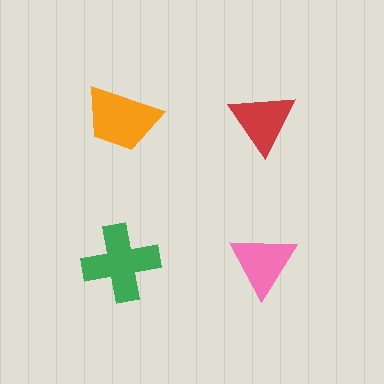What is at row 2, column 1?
A green cross.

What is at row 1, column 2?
A red triangle.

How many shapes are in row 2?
2 shapes.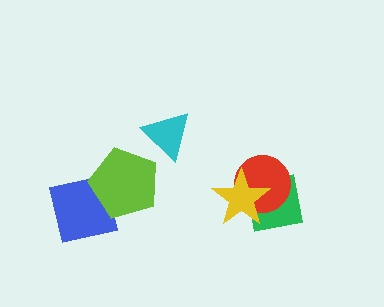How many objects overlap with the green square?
2 objects overlap with the green square.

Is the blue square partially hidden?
Yes, it is partially covered by another shape.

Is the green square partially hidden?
Yes, it is partially covered by another shape.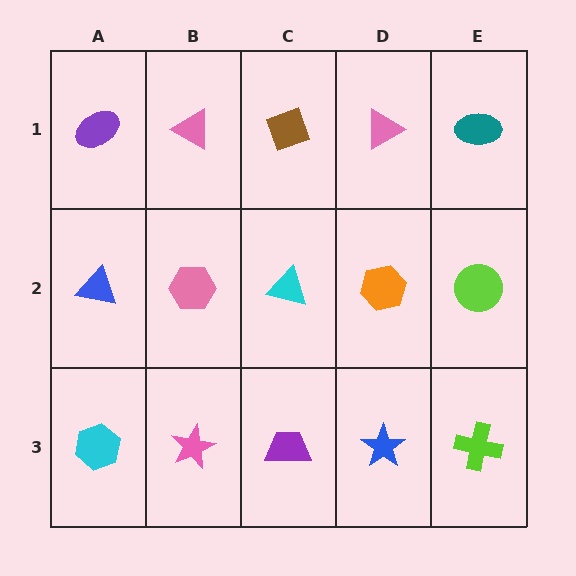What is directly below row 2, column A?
A cyan hexagon.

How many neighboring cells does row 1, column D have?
3.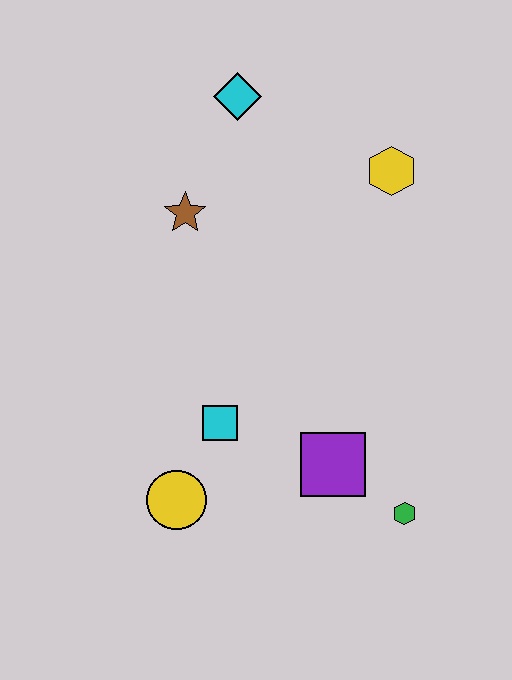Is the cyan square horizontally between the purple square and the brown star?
Yes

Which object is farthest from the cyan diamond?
The green hexagon is farthest from the cyan diamond.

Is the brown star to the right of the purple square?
No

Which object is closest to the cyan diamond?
The brown star is closest to the cyan diamond.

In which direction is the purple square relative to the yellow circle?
The purple square is to the right of the yellow circle.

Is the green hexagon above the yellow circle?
No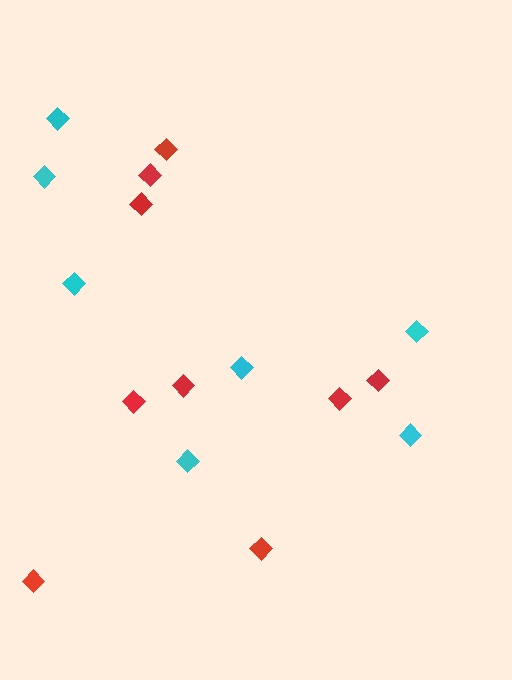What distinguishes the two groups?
There are 2 groups: one group of red diamonds (9) and one group of cyan diamonds (7).